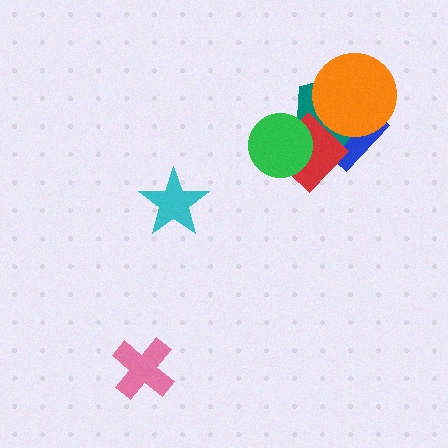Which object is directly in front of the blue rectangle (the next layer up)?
The teal pentagon is directly in front of the blue rectangle.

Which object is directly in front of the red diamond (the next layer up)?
The green circle is directly in front of the red diamond.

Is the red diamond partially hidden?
Yes, it is partially covered by another shape.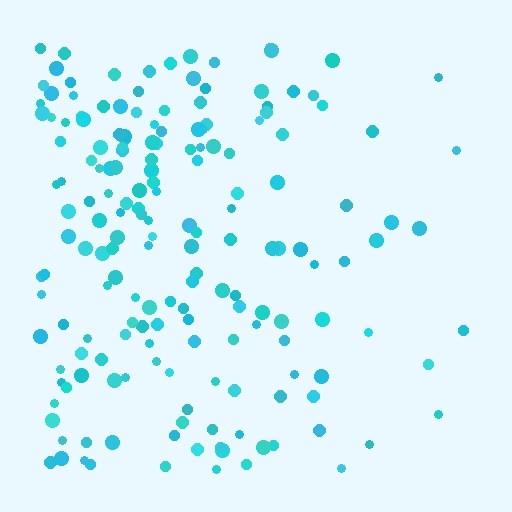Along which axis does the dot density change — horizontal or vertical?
Horizontal.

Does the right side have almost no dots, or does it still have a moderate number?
Still a moderate number, just noticeably fewer than the left.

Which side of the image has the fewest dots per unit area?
The right.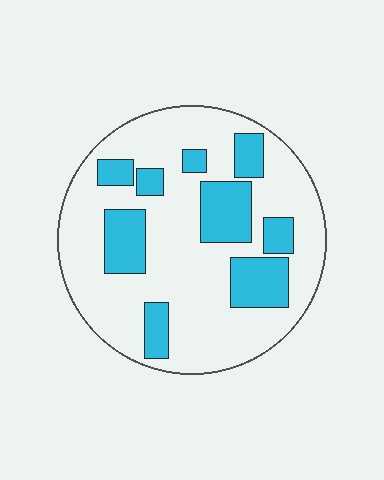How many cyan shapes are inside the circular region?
9.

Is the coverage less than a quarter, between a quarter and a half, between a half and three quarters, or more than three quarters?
Between a quarter and a half.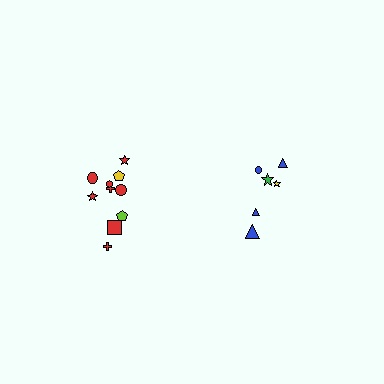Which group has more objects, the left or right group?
The left group.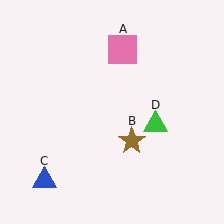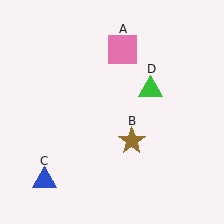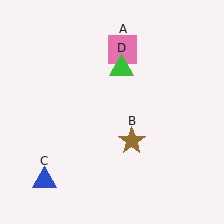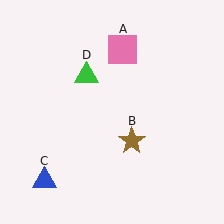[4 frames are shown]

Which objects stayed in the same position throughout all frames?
Pink square (object A) and brown star (object B) and blue triangle (object C) remained stationary.